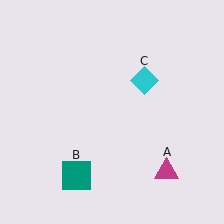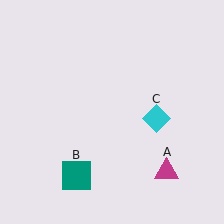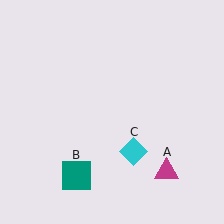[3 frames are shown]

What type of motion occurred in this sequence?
The cyan diamond (object C) rotated clockwise around the center of the scene.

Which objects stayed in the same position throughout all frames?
Magenta triangle (object A) and teal square (object B) remained stationary.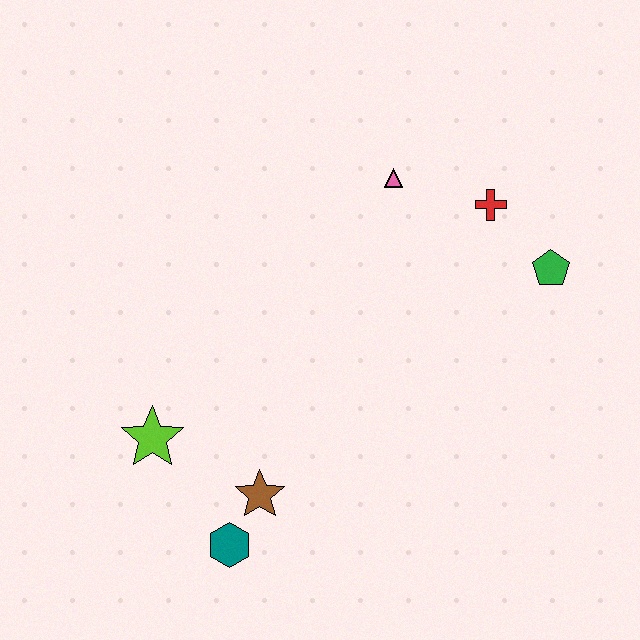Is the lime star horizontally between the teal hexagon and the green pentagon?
No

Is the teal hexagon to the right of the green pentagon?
No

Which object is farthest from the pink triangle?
The teal hexagon is farthest from the pink triangle.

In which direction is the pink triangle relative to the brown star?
The pink triangle is above the brown star.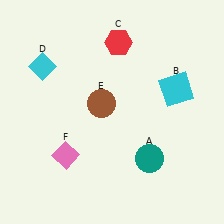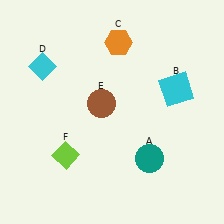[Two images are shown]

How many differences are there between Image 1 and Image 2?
There are 2 differences between the two images.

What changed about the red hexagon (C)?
In Image 1, C is red. In Image 2, it changed to orange.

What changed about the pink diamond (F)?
In Image 1, F is pink. In Image 2, it changed to lime.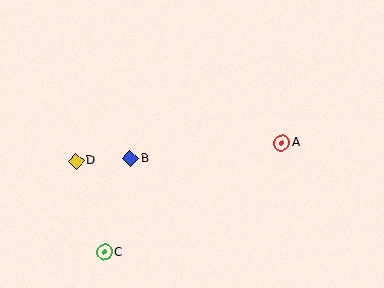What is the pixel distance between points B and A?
The distance between B and A is 152 pixels.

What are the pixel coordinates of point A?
Point A is at (282, 143).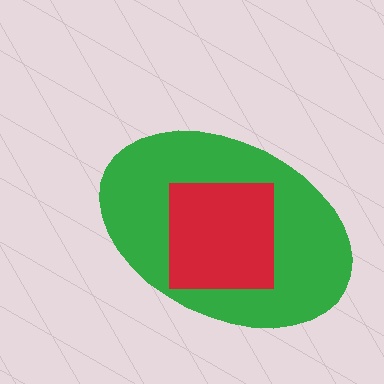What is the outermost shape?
The green ellipse.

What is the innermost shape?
The red square.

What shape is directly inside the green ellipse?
The red square.